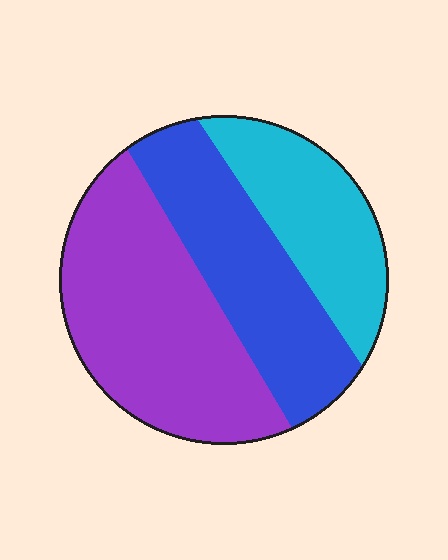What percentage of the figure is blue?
Blue takes up about one third (1/3) of the figure.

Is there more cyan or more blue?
Blue.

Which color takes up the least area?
Cyan, at roughly 25%.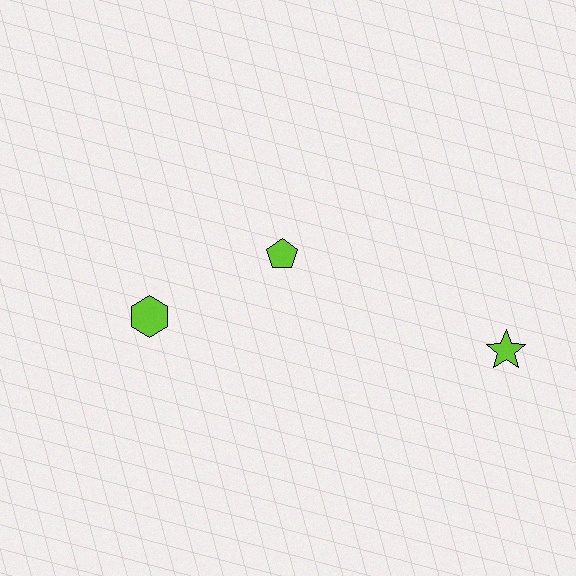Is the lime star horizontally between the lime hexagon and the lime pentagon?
No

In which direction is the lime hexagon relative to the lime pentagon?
The lime hexagon is to the left of the lime pentagon.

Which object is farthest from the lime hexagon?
The lime star is farthest from the lime hexagon.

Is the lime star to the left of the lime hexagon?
No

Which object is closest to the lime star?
The lime pentagon is closest to the lime star.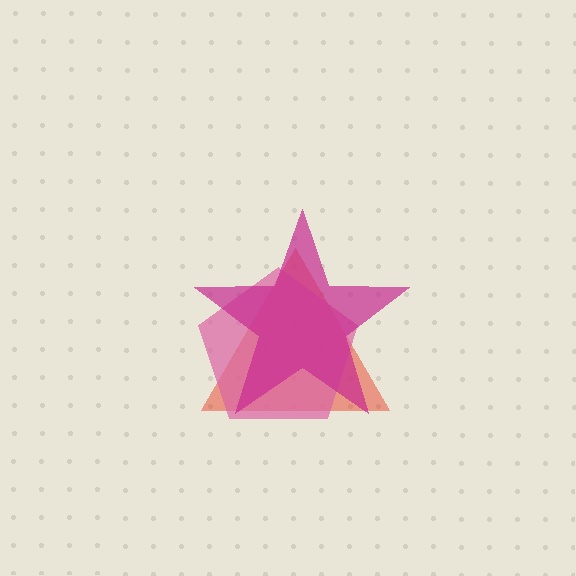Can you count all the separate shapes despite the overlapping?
Yes, there are 3 separate shapes.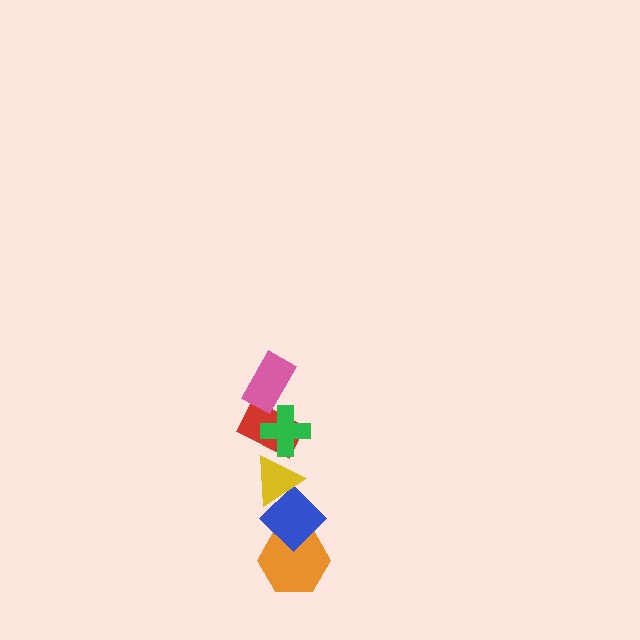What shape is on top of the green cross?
The pink rectangle is on top of the green cross.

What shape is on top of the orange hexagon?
The blue diamond is on top of the orange hexagon.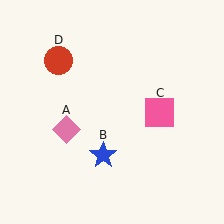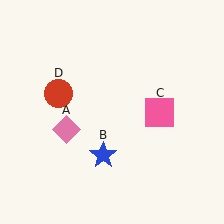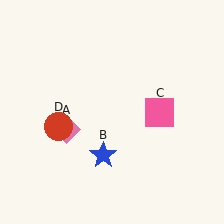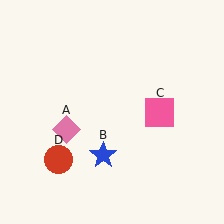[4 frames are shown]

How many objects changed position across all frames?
1 object changed position: red circle (object D).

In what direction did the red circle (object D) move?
The red circle (object D) moved down.